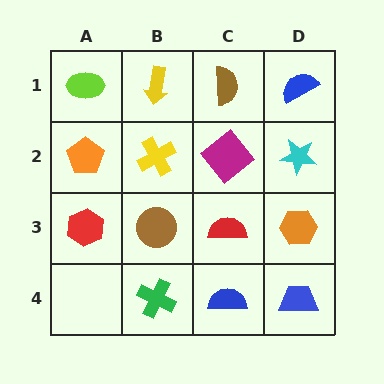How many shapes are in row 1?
4 shapes.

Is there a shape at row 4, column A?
No, that cell is empty.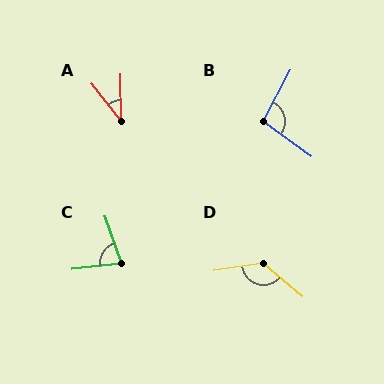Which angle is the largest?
D, at approximately 131 degrees.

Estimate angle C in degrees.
Approximately 77 degrees.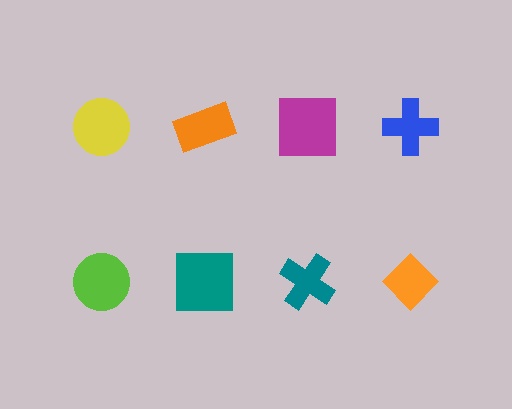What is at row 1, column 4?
A blue cross.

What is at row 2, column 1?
A lime circle.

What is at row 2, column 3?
A teal cross.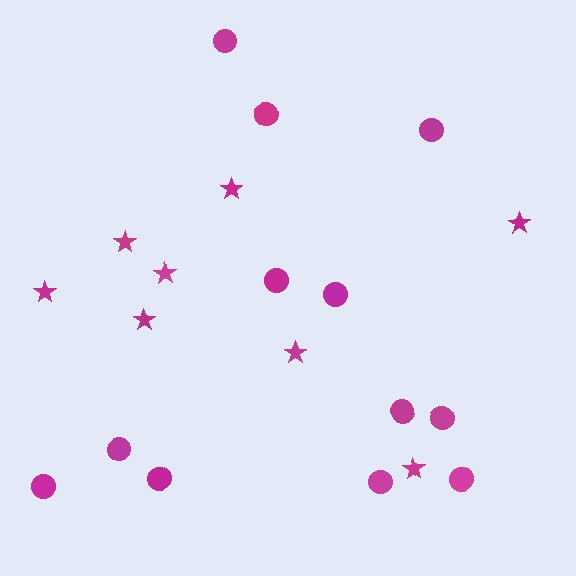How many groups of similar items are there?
There are 2 groups: one group of circles (12) and one group of stars (8).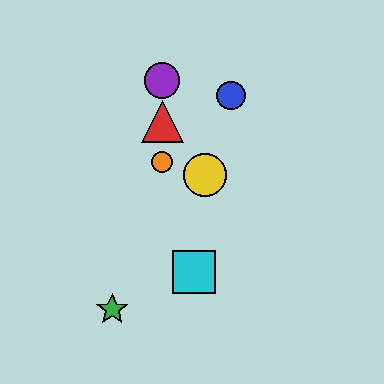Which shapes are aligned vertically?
The red triangle, the purple circle, the orange circle are aligned vertically.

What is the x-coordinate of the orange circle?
The orange circle is at x≈162.